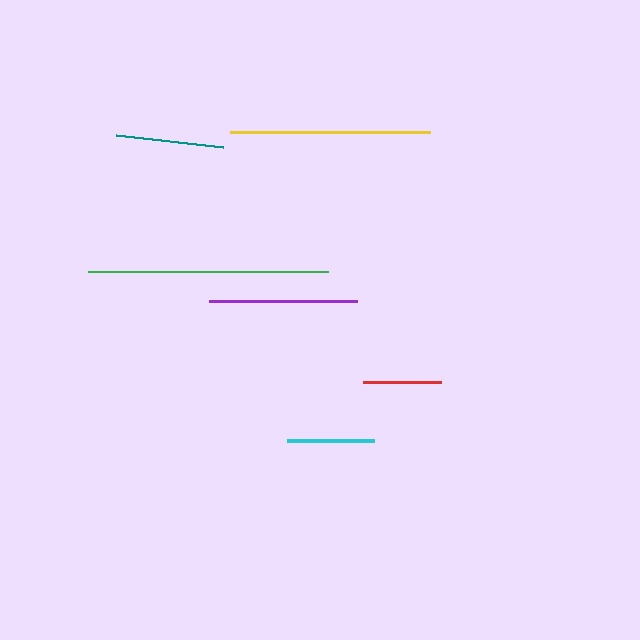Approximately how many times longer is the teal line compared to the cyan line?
The teal line is approximately 1.2 times the length of the cyan line.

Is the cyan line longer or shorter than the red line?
The cyan line is longer than the red line.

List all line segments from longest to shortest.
From longest to shortest: green, yellow, purple, teal, cyan, red.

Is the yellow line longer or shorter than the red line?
The yellow line is longer than the red line.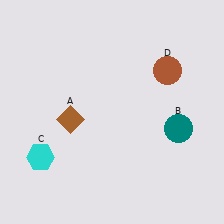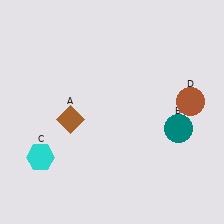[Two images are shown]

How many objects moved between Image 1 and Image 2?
1 object moved between the two images.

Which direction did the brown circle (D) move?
The brown circle (D) moved down.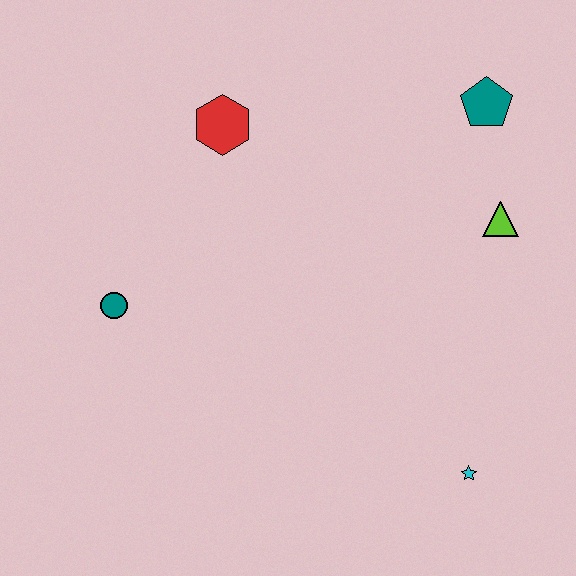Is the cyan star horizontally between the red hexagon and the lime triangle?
Yes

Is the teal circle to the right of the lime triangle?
No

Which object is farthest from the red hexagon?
The cyan star is farthest from the red hexagon.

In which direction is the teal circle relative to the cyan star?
The teal circle is to the left of the cyan star.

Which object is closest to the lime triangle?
The teal pentagon is closest to the lime triangle.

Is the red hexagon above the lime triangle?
Yes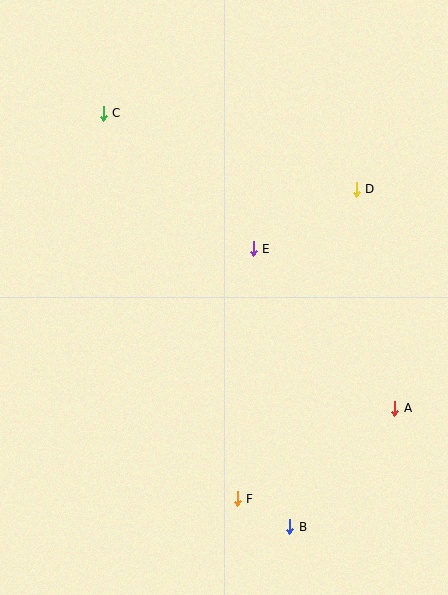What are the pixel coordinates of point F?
Point F is at (237, 499).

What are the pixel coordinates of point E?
Point E is at (253, 249).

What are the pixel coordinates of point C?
Point C is at (103, 113).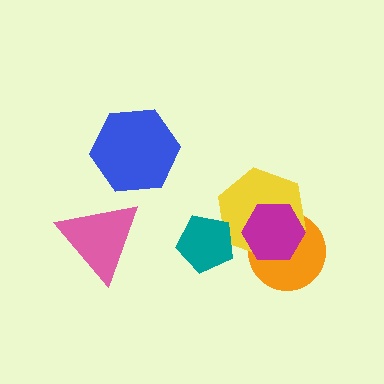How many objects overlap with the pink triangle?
0 objects overlap with the pink triangle.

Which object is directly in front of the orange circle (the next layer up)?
The yellow hexagon is directly in front of the orange circle.